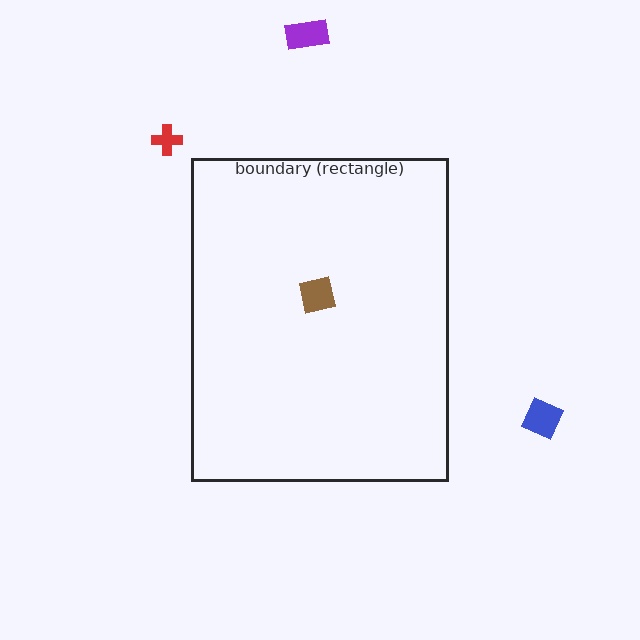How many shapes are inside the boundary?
1 inside, 3 outside.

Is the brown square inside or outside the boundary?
Inside.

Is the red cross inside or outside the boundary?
Outside.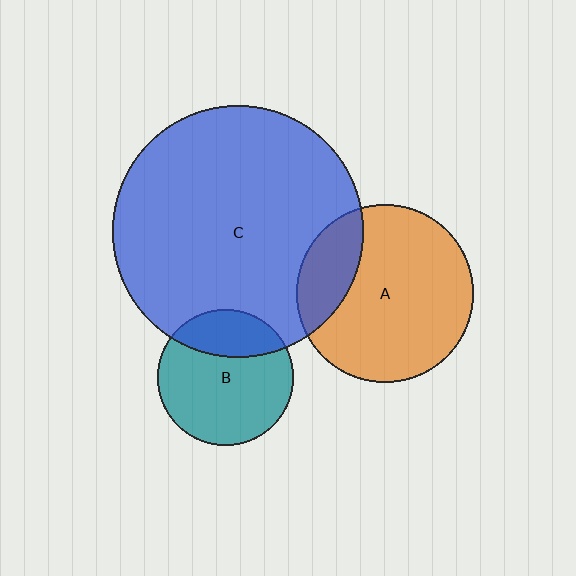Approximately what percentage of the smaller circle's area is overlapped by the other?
Approximately 25%.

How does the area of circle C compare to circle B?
Approximately 3.4 times.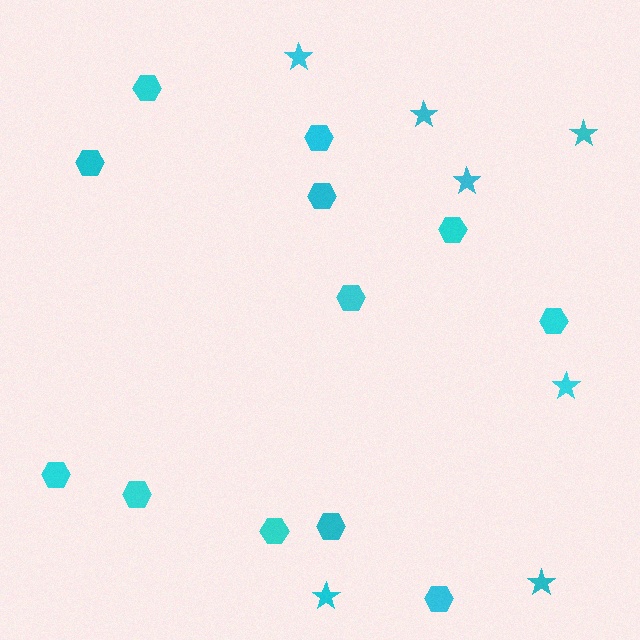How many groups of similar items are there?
There are 2 groups: one group of hexagons (12) and one group of stars (7).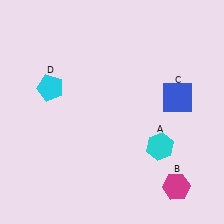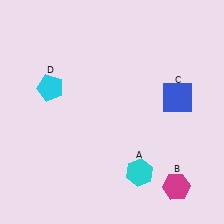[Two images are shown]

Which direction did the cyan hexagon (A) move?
The cyan hexagon (A) moved down.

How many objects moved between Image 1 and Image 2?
1 object moved between the two images.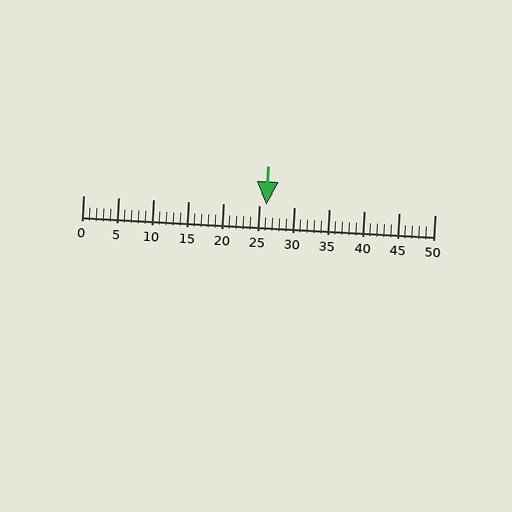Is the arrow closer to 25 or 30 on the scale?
The arrow is closer to 25.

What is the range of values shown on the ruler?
The ruler shows values from 0 to 50.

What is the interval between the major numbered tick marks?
The major tick marks are spaced 5 units apart.